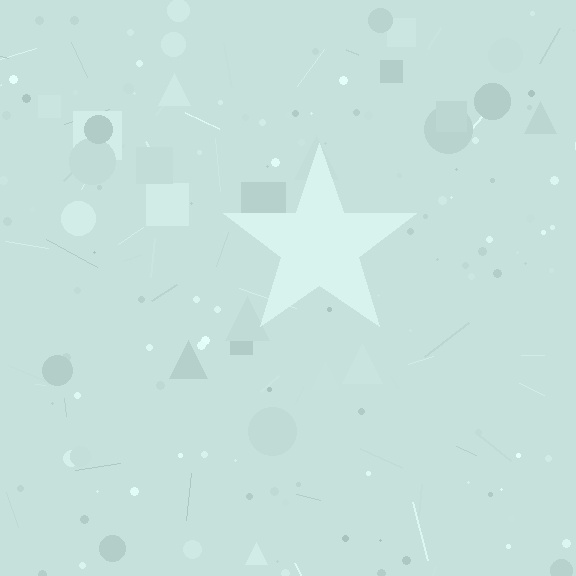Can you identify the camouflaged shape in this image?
The camouflaged shape is a star.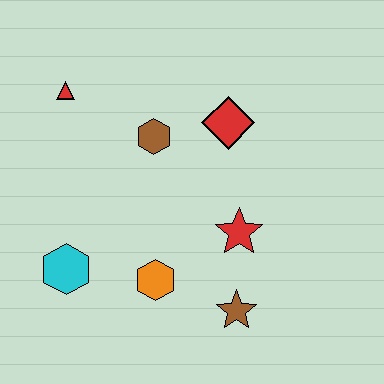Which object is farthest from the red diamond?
The cyan hexagon is farthest from the red diamond.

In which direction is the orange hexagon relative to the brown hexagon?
The orange hexagon is below the brown hexagon.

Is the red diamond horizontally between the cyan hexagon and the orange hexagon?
No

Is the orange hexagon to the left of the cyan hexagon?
No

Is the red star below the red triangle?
Yes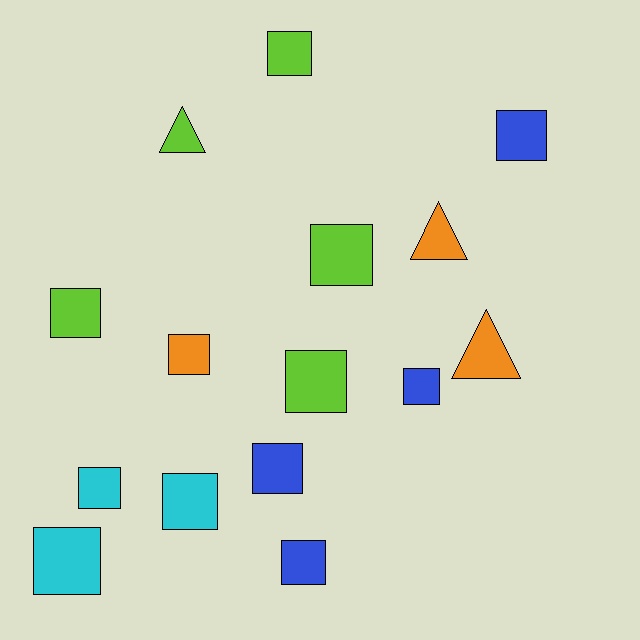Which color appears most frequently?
Lime, with 5 objects.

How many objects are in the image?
There are 15 objects.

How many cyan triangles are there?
There are no cyan triangles.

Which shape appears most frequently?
Square, with 12 objects.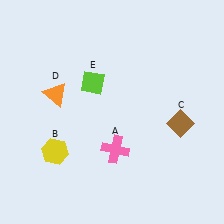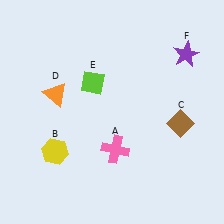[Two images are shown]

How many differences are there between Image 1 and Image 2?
There is 1 difference between the two images.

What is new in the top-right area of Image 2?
A purple star (F) was added in the top-right area of Image 2.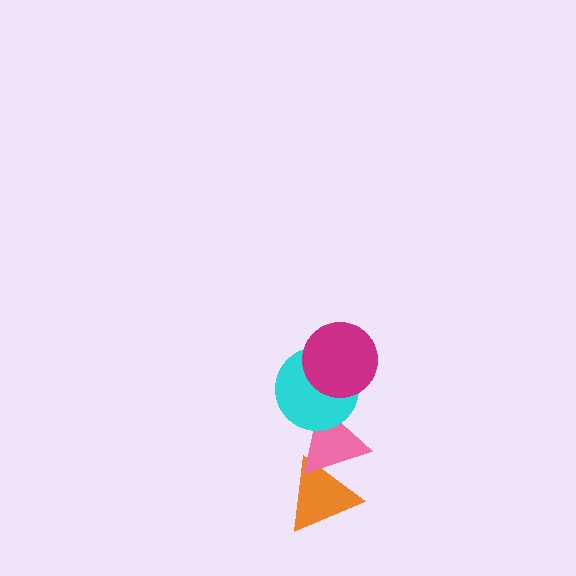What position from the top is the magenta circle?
The magenta circle is 1st from the top.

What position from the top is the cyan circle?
The cyan circle is 2nd from the top.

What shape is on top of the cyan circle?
The magenta circle is on top of the cyan circle.